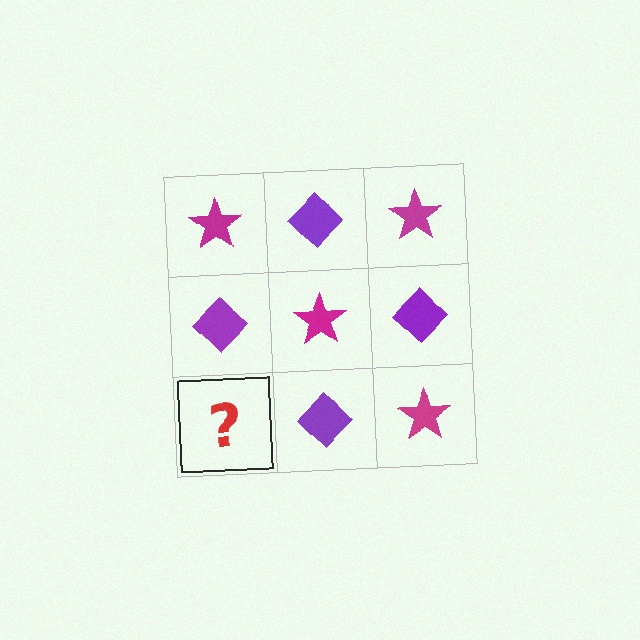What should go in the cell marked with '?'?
The missing cell should contain a magenta star.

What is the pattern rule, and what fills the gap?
The rule is that it alternates magenta star and purple diamond in a checkerboard pattern. The gap should be filled with a magenta star.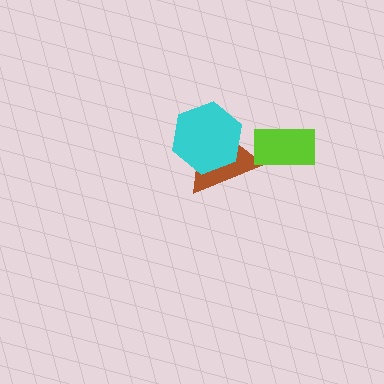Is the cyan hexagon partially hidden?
No, no other shape covers it.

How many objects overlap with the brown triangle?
2 objects overlap with the brown triangle.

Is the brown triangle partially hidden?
Yes, it is partially covered by another shape.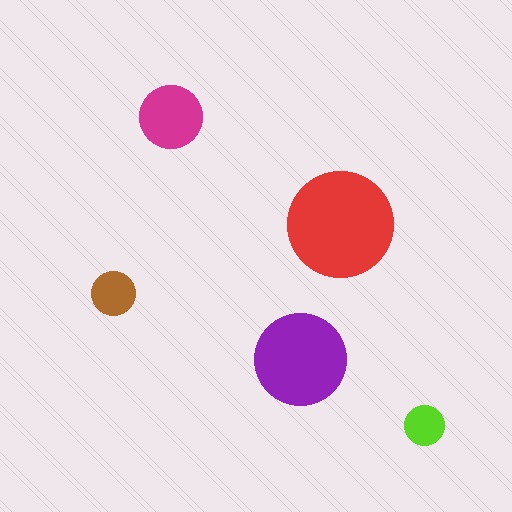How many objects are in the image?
There are 5 objects in the image.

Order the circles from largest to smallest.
the red one, the purple one, the magenta one, the brown one, the lime one.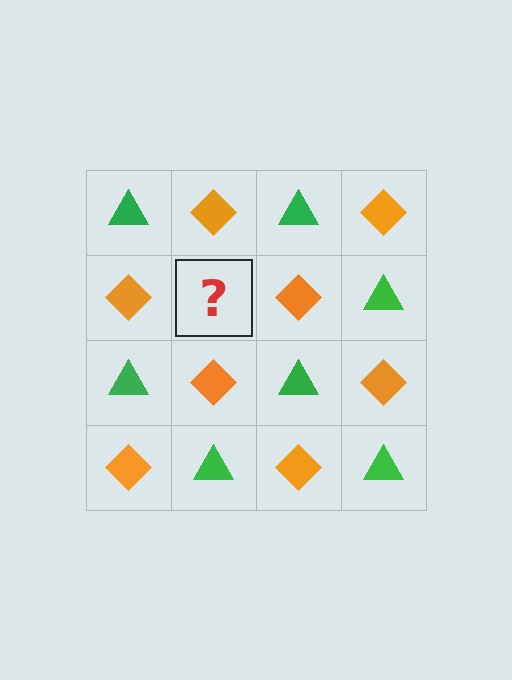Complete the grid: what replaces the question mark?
The question mark should be replaced with a green triangle.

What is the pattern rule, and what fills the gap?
The rule is that it alternates green triangle and orange diamond in a checkerboard pattern. The gap should be filled with a green triangle.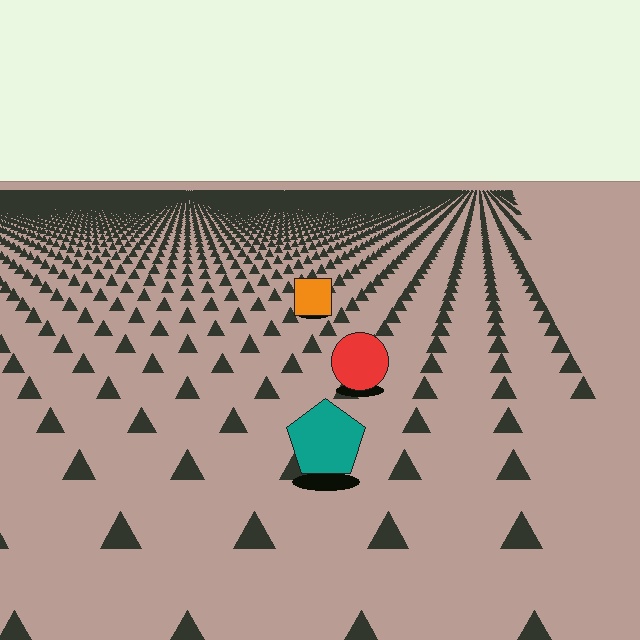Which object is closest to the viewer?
The teal pentagon is closest. The texture marks near it are larger and more spread out.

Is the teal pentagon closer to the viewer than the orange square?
Yes. The teal pentagon is closer — you can tell from the texture gradient: the ground texture is coarser near it.